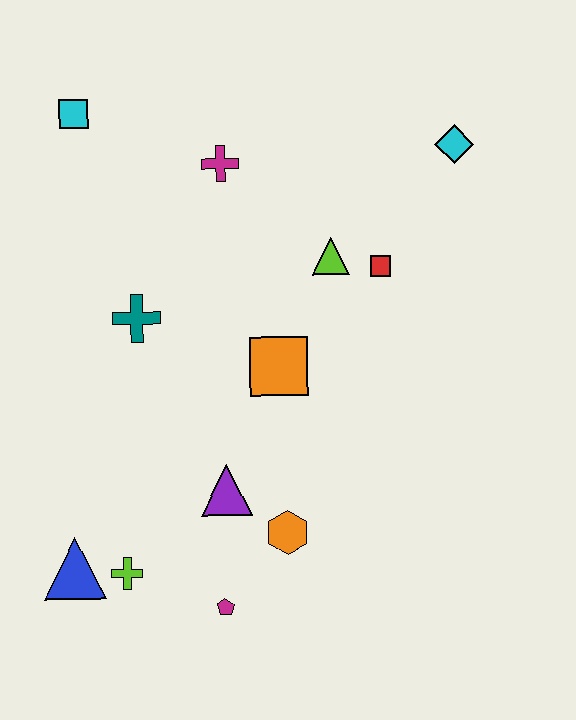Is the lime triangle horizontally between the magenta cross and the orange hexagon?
No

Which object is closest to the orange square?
The lime triangle is closest to the orange square.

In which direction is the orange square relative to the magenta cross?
The orange square is below the magenta cross.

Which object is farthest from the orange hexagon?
The cyan square is farthest from the orange hexagon.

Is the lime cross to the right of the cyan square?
Yes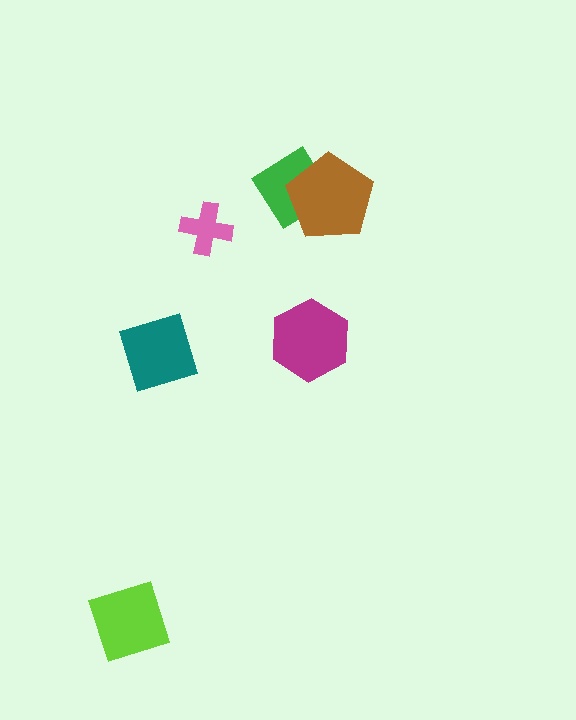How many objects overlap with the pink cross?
0 objects overlap with the pink cross.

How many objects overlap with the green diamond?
1 object overlaps with the green diamond.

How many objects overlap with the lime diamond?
0 objects overlap with the lime diamond.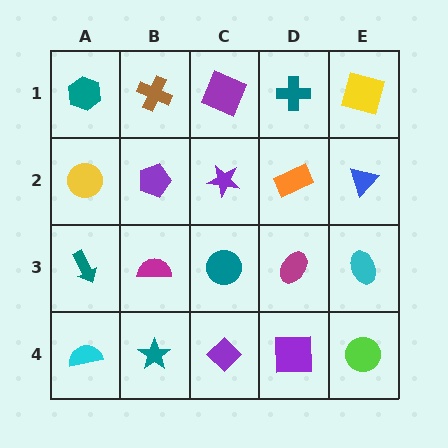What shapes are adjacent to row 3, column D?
An orange rectangle (row 2, column D), a purple square (row 4, column D), a teal circle (row 3, column C), a cyan ellipse (row 3, column E).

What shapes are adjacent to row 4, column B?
A magenta semicircle (row 3, column B), a cyan semicircle (row 4, column A), a purple diamond (row 4, column C).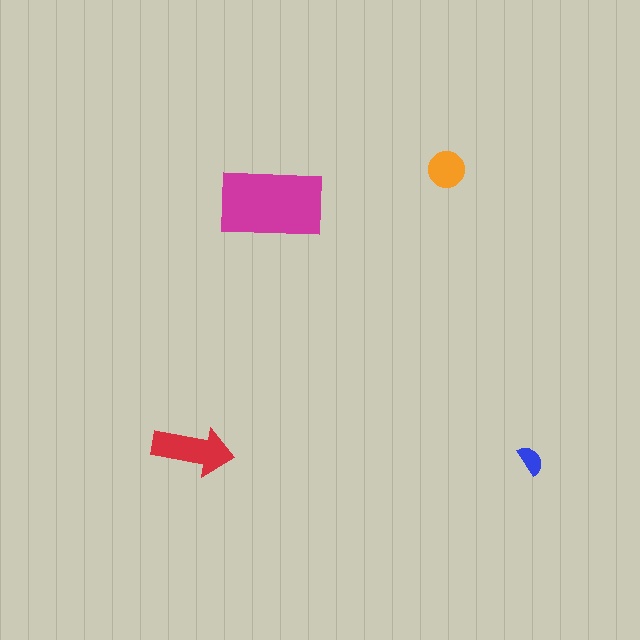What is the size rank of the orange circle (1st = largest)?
3rd.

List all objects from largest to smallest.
The magenta rectangle, the red arrow, the orange circle, the blue semicircle.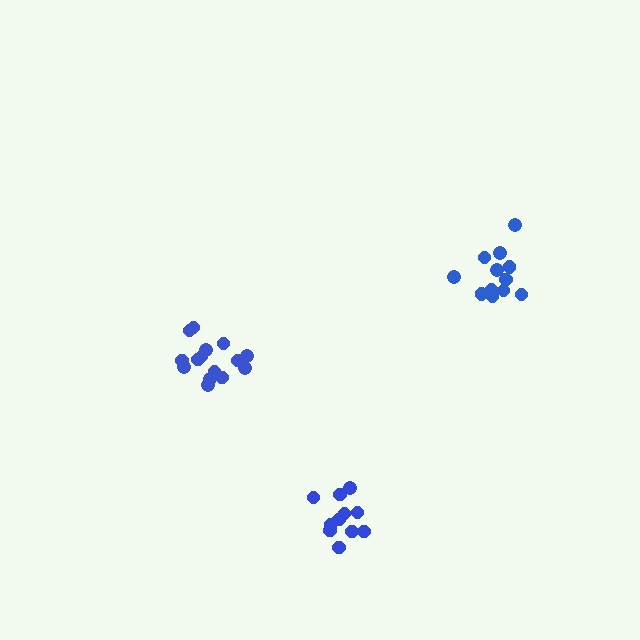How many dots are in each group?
Group 1: 15 dots, Group 2: 11 dots, Group 3: 12 dots (38 total).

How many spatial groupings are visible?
There are 3 spatial groupings.